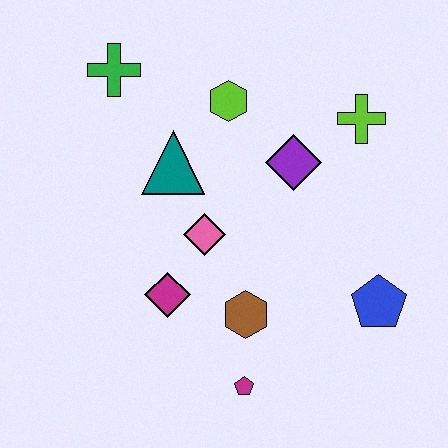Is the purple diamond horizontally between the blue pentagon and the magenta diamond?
Yes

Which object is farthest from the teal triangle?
The blue pentagon is farthest from the teal triangle.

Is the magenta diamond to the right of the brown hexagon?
No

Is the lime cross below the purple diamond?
No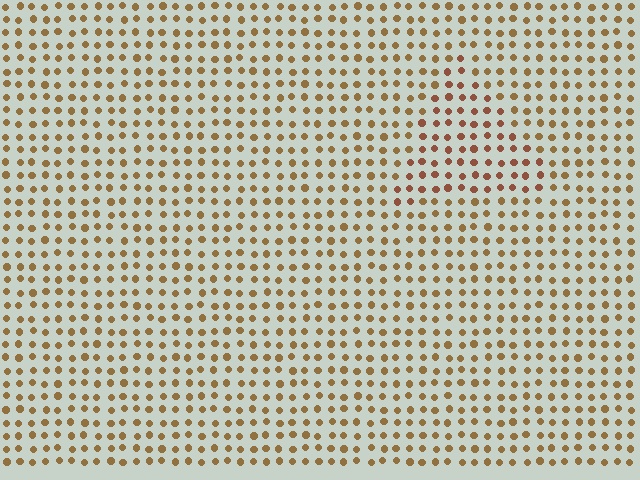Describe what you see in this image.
The image is filled with small brown elements in a uniform arrangement. A triangle-shaped region is visible where the elements are tinted to a slightly different hue, forming a subtle color boundary.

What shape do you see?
I see a triangle.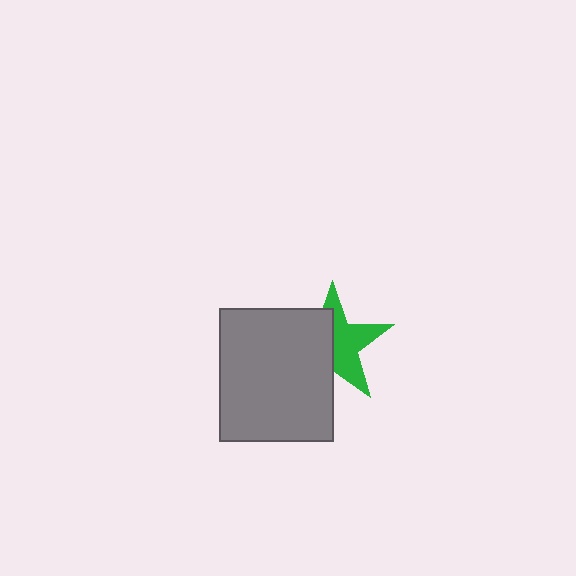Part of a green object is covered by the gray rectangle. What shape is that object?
It is a star.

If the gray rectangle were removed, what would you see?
You would see the complete green star.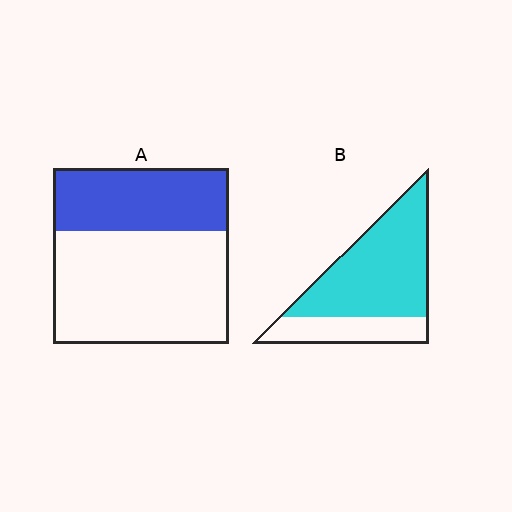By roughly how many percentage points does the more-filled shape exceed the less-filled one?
By roughly 35 percentage points (B over A).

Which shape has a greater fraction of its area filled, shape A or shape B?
Shape B.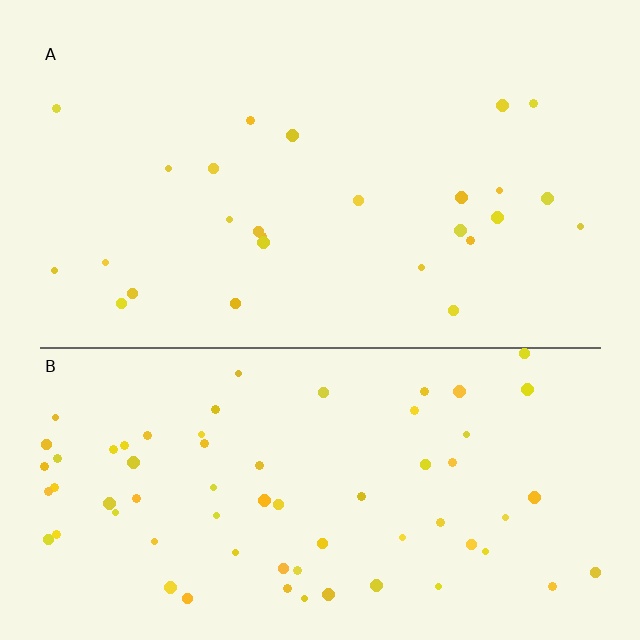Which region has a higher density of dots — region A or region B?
B (the bottom).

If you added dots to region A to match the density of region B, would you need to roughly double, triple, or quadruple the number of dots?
Approximately triple.